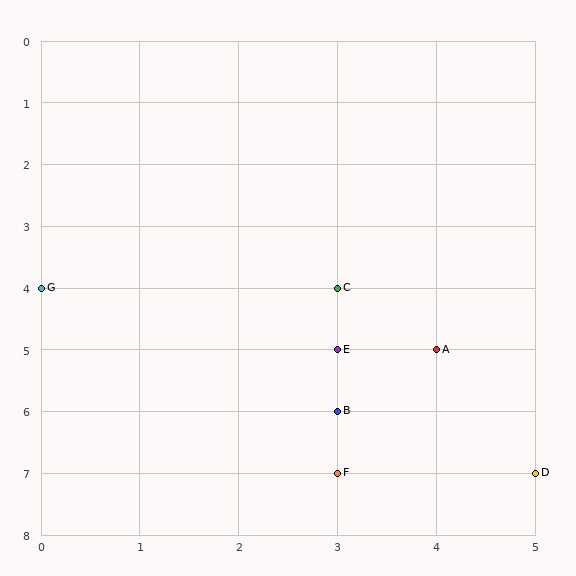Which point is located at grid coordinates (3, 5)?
Point E is at (3, 5).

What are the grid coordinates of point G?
Point G is at grid coordinates (0, 4).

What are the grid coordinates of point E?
Point E is at grid coordinates (3, 5).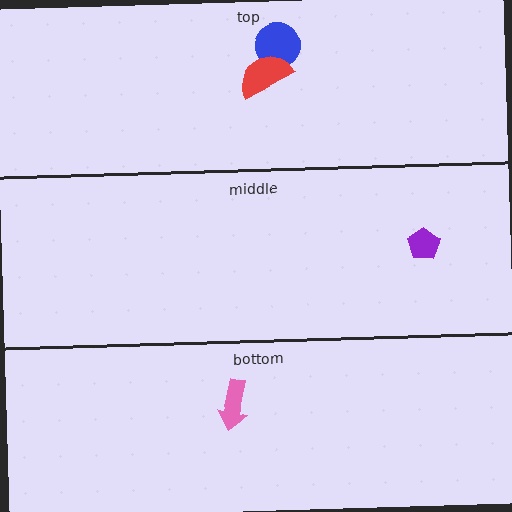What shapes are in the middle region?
The purple pentagon.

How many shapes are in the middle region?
1.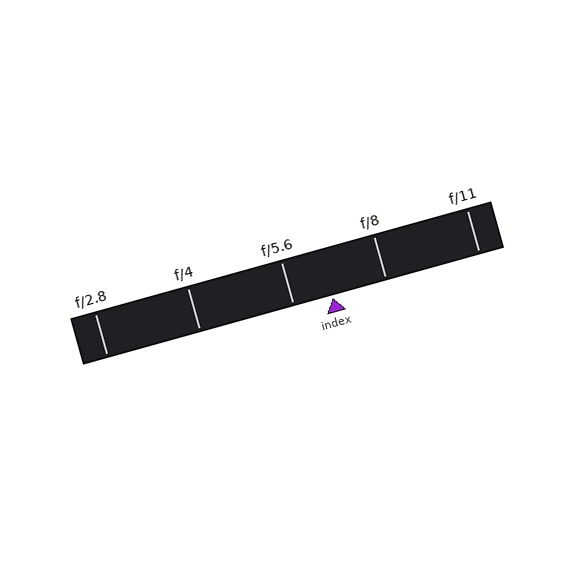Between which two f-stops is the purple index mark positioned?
The index mark is between f/5.6 and f/8.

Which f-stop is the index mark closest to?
The index mark is closest to f/5.6.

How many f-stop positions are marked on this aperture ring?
There are 5 f-stop positions marked.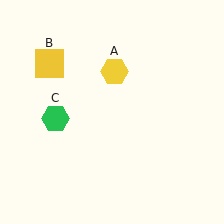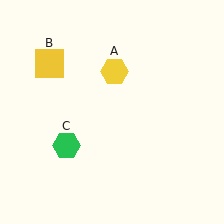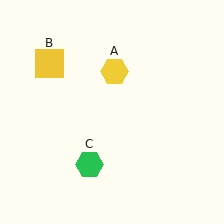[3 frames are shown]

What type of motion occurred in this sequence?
The green hexagon (object C) rotated counterclockwise around the center of the scene.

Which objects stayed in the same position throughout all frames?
Yellow hexagon (object A) and yellow square (object B) remained stationary.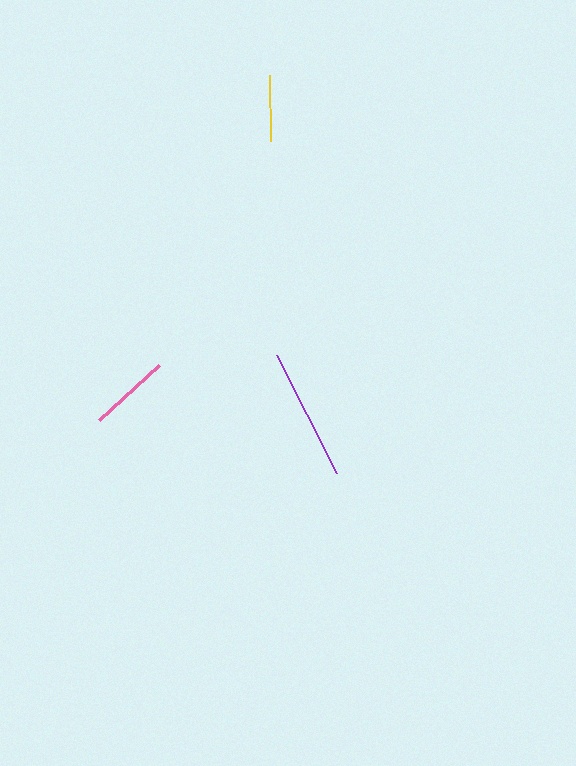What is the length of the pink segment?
The pink segment is approximately 81 pixels long.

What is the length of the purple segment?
The purple segment is approximately 132 pixels long.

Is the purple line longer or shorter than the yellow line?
The purple line is longer than the yellow line.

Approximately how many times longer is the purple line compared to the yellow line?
The purple line is approximately 2.0 times the length of the yellow line.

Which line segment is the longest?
The purple line is the longest at approximately 132 pixels.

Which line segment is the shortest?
The yellow line is the shortest at approximately 66 pixels.